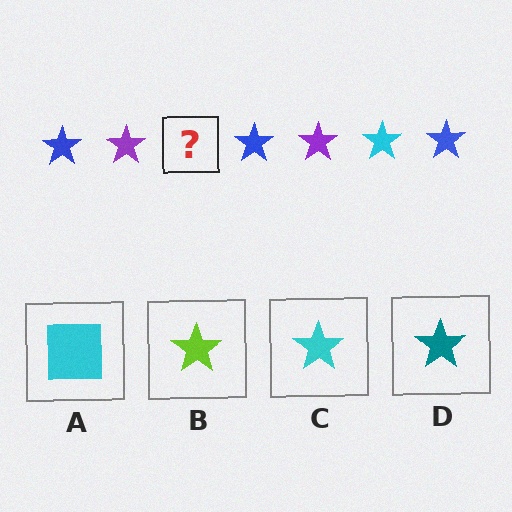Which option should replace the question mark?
Option C.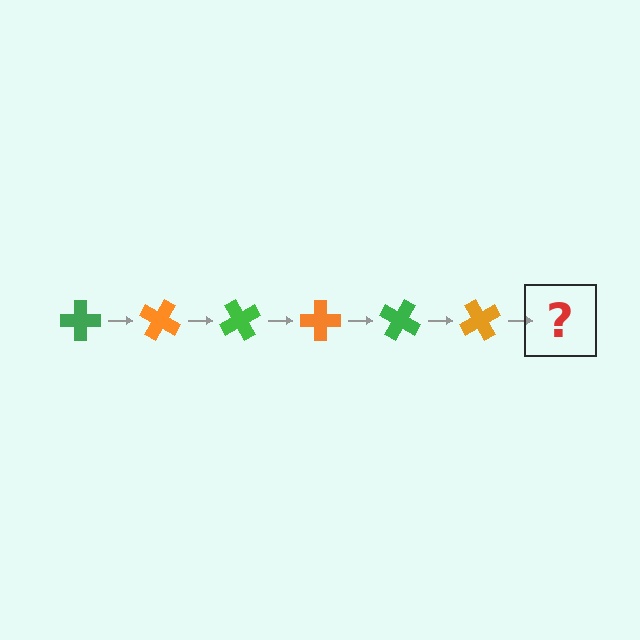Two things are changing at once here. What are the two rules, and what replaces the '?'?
The two rules are that it rotates 30 degrees each step and the color cycles through green and orange. The '?' should be a green cross, rotated 180 degrees from the start.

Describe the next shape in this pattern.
It should be a green cross, rotated 180 degrees from the start.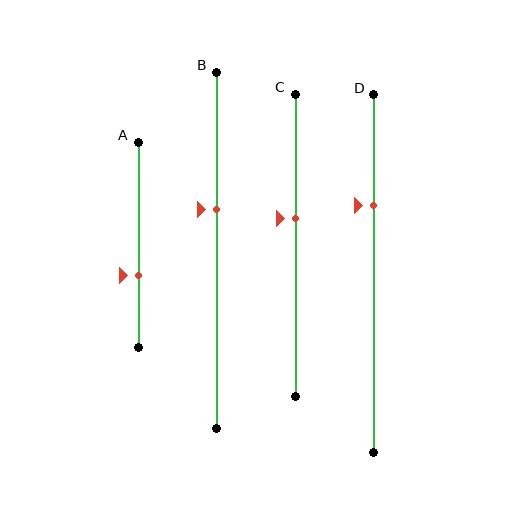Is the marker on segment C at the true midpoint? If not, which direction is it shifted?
No, the marker on segment C is shifted upward by about 9% of the segment length.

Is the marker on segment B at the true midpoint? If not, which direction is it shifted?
No, the marker on segment B is shifted upward by about 11% of the segment length.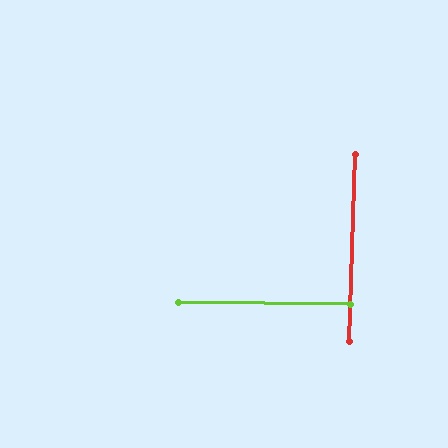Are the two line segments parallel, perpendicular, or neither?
Perpendicular — they meet at approximately 89°.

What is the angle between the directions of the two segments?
Approximately 89 degrees.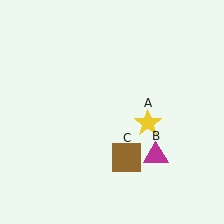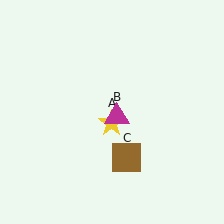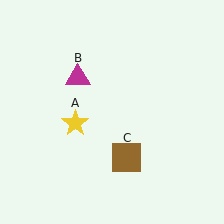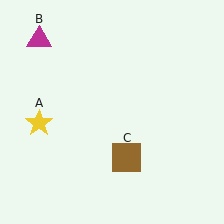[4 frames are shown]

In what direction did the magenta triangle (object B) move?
The magenta triangle (object B) moved up and to the left.